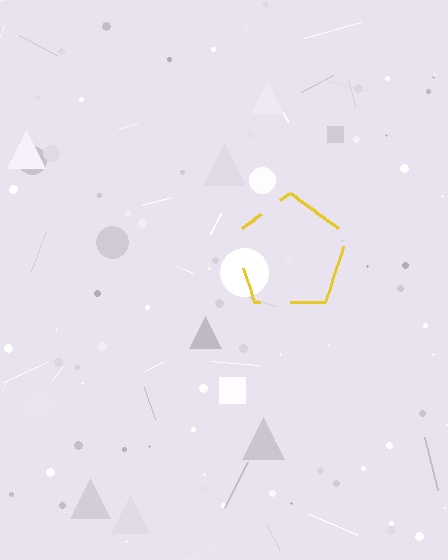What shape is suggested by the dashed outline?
The dashed outline suggests a pentagon.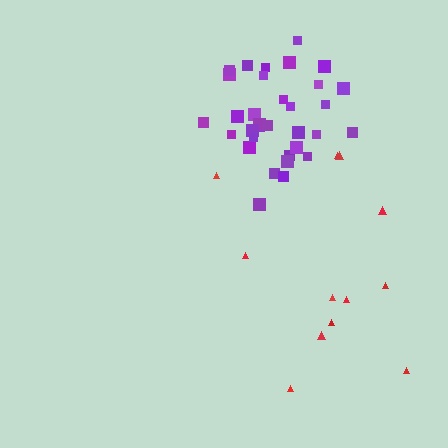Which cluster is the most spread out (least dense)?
Red.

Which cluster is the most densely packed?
Purple.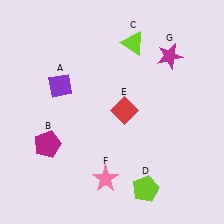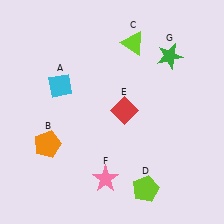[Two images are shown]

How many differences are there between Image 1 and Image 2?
There are 3 differences between the two images.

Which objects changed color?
A changed from purple to cyan. B changed from magenta to orange. G changed from magenta to green.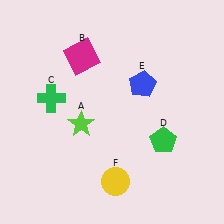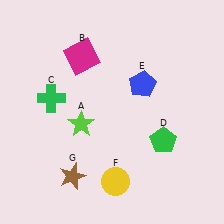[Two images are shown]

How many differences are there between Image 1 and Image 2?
There is 1 difference between the two images.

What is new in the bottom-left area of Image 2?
A brown star (G) was added in the bottom-left area of Image 2.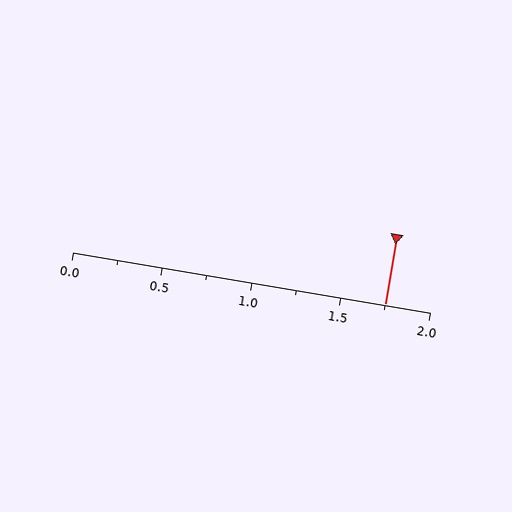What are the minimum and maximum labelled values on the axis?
The axis runs from 0.0 to 2.0.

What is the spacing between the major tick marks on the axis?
The major ticks are spaced 0.5 apart.